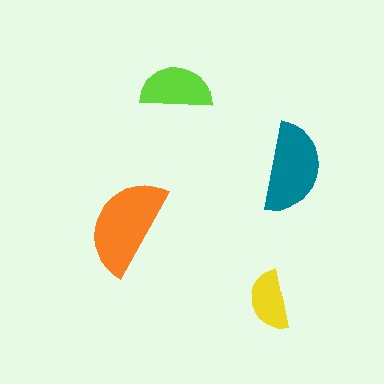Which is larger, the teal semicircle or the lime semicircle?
The teal one.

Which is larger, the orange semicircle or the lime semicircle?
The orange one.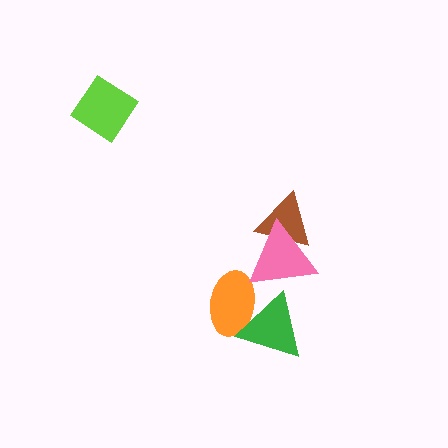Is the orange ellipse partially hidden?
Yes, it is partially covered by another shape.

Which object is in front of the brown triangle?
The pink triangle is in front of the brown triangle.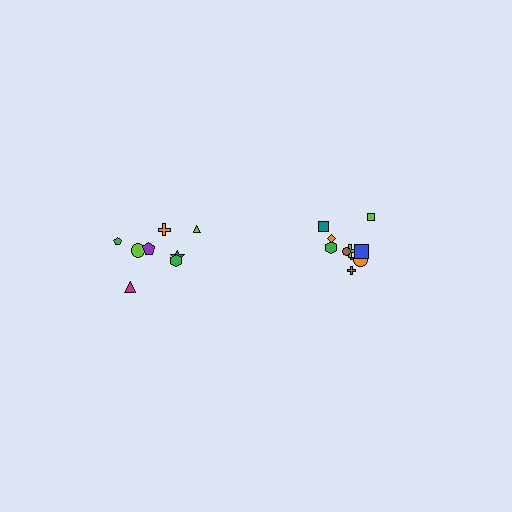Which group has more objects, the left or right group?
The right group.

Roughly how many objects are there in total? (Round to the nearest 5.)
Roughly 20 objects in total.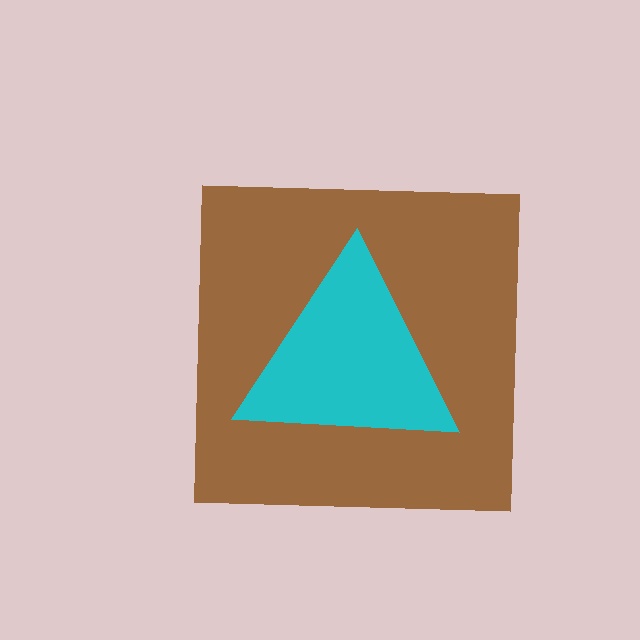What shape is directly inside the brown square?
The cyan triangle.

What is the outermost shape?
The brown square.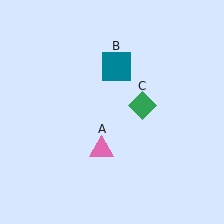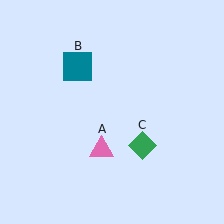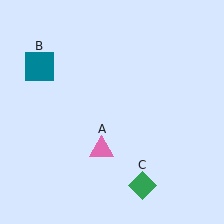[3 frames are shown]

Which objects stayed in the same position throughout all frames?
Pink triangle (object A) remained stationary.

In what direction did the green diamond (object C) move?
The green diamond (object C) moved down.